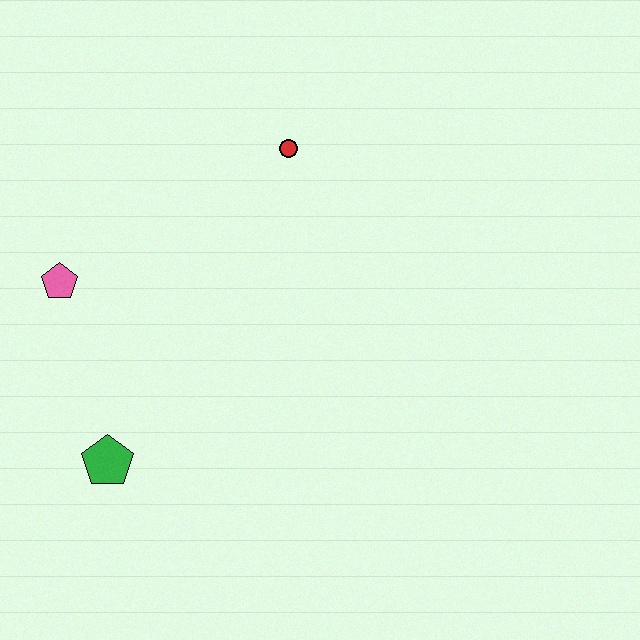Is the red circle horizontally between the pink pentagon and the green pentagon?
No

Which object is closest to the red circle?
The pink pentagon is closest to the red circle.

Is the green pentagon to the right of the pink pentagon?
Yes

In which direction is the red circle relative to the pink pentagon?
The red circle is to the right of the pink pentagon.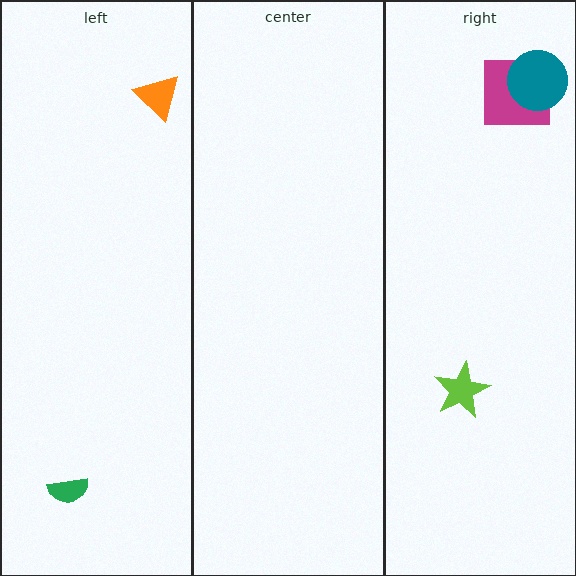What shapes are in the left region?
The orange triangle, the green semicircle.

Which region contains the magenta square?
The right region.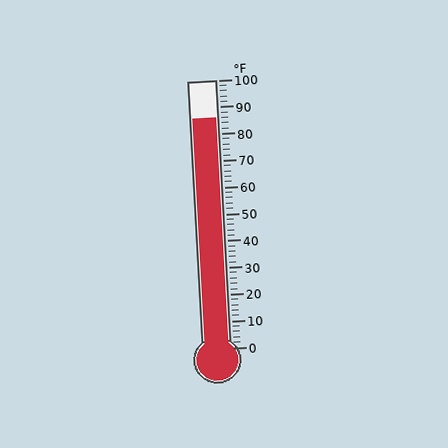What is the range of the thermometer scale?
The thermometer scale ranges from 0°F to 100°F.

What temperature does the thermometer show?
The thermometer shows approximately 86°F.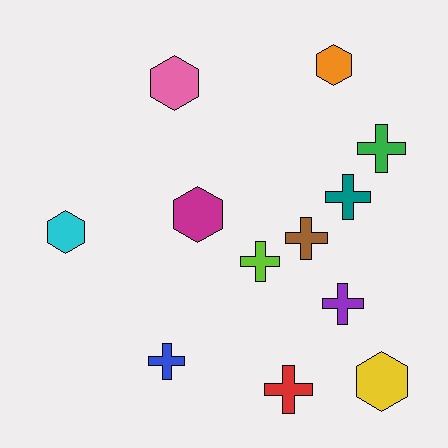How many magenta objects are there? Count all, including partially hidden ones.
There is 1 magenta object.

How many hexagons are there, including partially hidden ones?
There are 5 hexagons.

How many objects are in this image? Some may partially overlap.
There are 12 objects.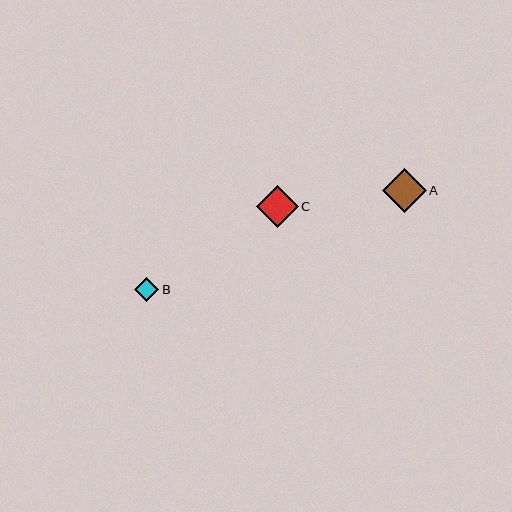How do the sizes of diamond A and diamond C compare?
Diamond A and diamond C are approximately the same size.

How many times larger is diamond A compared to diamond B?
Diamond A is approximately 1.8 times the size of diamond B.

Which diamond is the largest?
Diamond A is the largest with a size of approximately 43 pixels.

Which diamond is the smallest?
Diamond B is the smallest with a size of approximately 24 pixels.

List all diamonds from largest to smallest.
From largest to smallest: A, C, B.